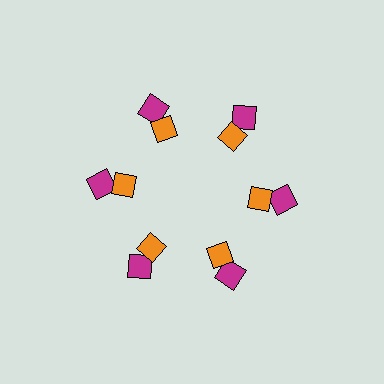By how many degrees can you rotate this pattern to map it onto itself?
The pattern maps onto itself every 60 degrees of rotation.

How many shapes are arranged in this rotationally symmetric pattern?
There are 12 shapes, arranged in 6 groups of 2.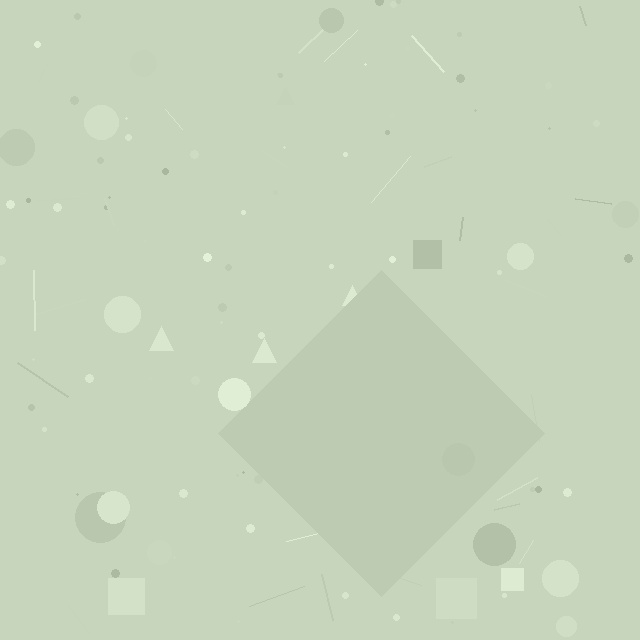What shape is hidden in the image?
A diamond is hidden in the image.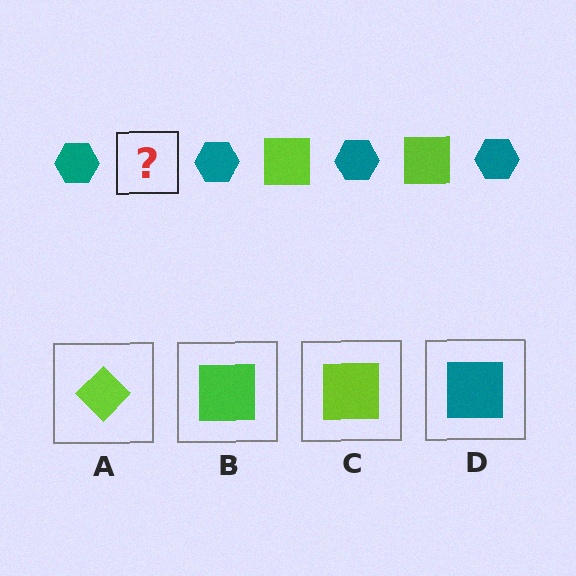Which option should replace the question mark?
Option C.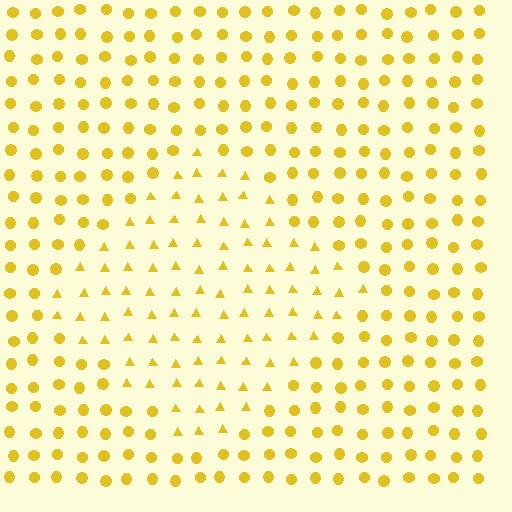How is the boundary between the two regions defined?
The boundary is defined by a change in element shape: triangles inside vs. circles outside. All elements share the same color and spacing.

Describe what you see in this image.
The image is filled with small yellow elements arranged in a uniform grid. A diamond-shaped region contains triangles, while the surrounding area contains circles. The boundary is defined purely by the change in element shape.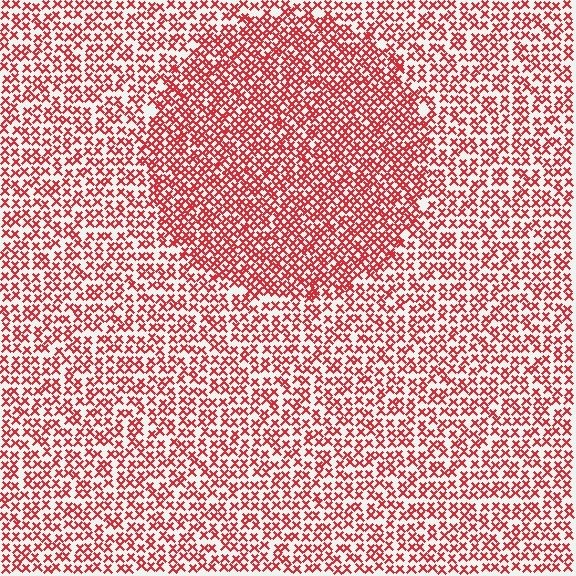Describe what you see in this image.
The image contains small red elements arranged at two different densities. A circle-shaped region is visible where the elements are more densely packed than the surrounding area.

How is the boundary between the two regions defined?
The boundary is defined by a change in element density (approximately 1.6x ratio). All elements are the same color, size, and shape.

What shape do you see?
I see a circle.